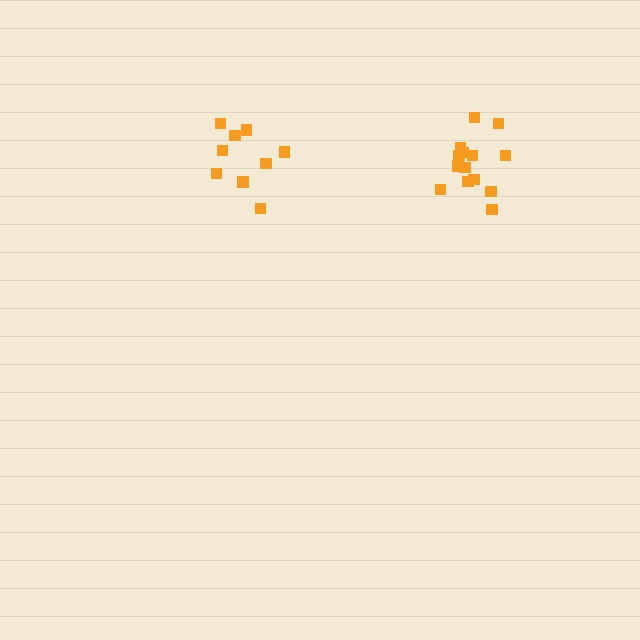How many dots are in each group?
Group 1: 9 dots, Group 2: 14 dots (23 total).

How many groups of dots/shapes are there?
There are 2 groups.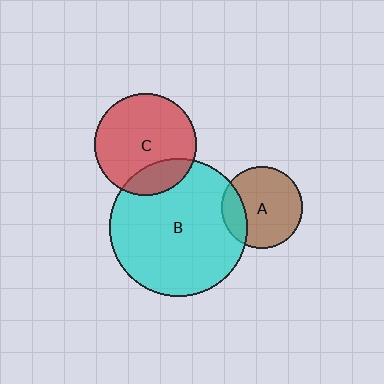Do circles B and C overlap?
Yes.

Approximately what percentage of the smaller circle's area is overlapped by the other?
Approximately 20%.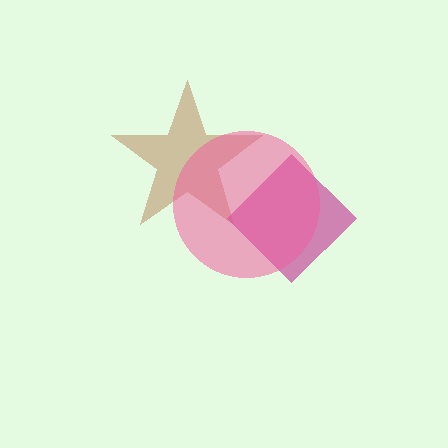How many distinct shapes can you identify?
There are 3 distinct shapes: a brown star, a magenta diamond, a pink circle.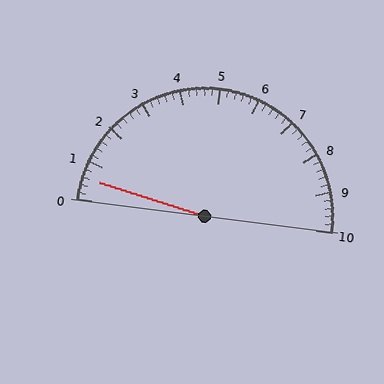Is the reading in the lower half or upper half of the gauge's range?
The reading is in the lower half of the range (0 to 10).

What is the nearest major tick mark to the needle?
The nearest major tick mark is 1.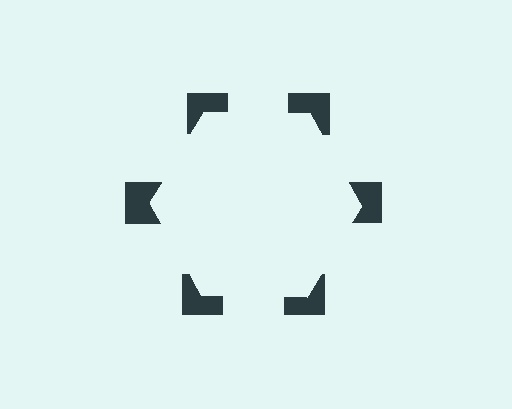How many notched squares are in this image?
There are 6 — one at each vertex of the illusory hexagon.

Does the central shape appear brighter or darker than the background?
It typically appears slightly brighter than the background, even though no actual brightness change is drawn.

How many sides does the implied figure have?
6 sides.